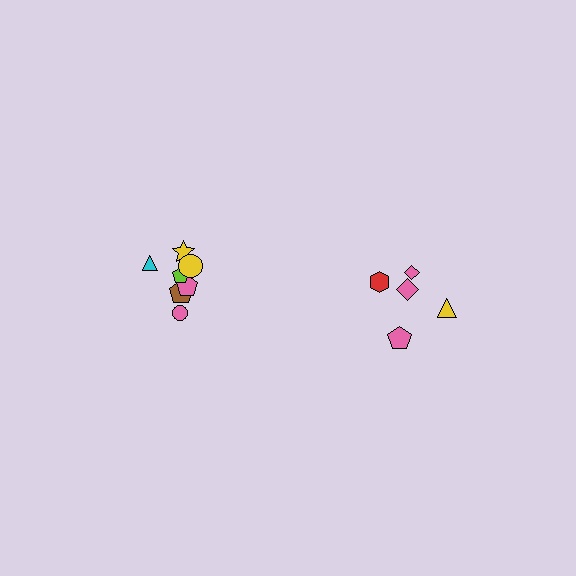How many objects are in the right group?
There are 5 objects.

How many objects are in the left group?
There are 7 objects.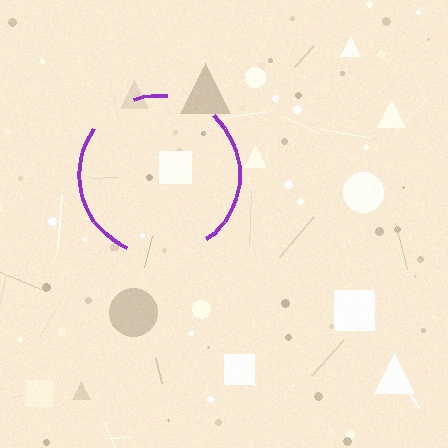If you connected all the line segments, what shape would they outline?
They would outline a circle.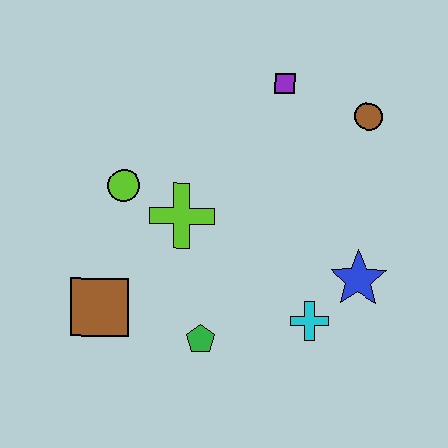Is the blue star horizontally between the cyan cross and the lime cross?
No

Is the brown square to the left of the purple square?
Yes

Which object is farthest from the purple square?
The brown square is farthest from the purple square.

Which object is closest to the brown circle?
The purple square is closest to the brown circle.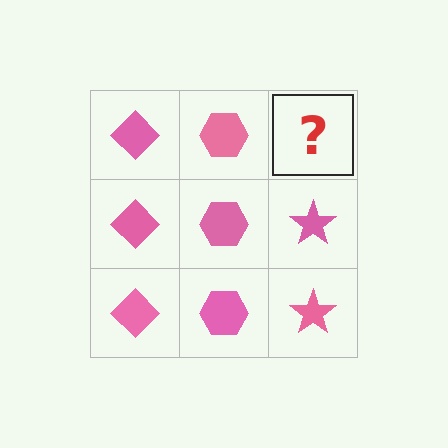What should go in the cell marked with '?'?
The missing cell should contain a pink star.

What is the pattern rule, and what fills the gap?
The rule is that each column has a consistent shape. The gap should be filled with a pink star.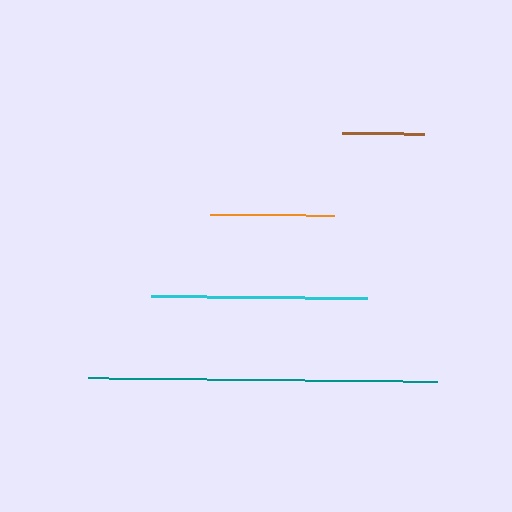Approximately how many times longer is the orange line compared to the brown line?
The orange line is approximately 1.5 times the length of the brown line.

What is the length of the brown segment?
The brown segment is approximately 81 pixels long.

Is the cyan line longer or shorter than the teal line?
The teal line is longer than the cyan line.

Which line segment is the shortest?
The brown line is the shortest at approximately 81 pixels.